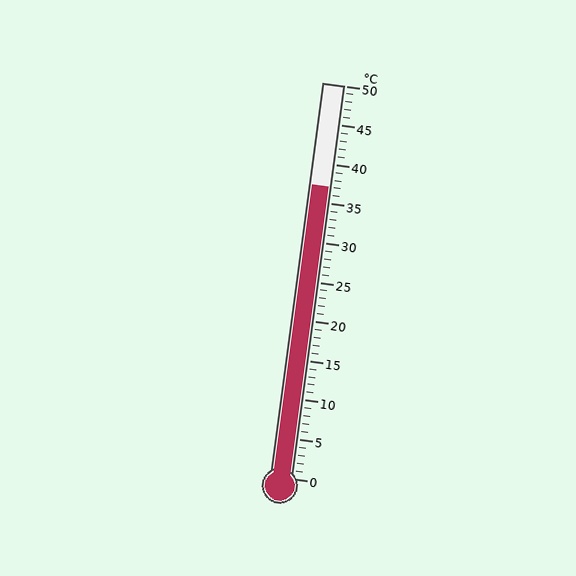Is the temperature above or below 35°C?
The temperature is above 35°C.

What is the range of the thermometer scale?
The thermometer scale ranges from 0°C to 50°C.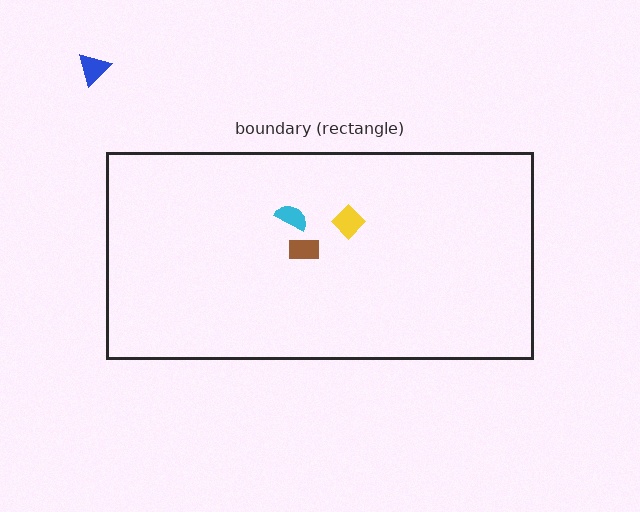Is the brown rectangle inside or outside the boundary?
Inside.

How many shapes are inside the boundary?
3 inside, 1 outside.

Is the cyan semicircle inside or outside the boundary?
Inside.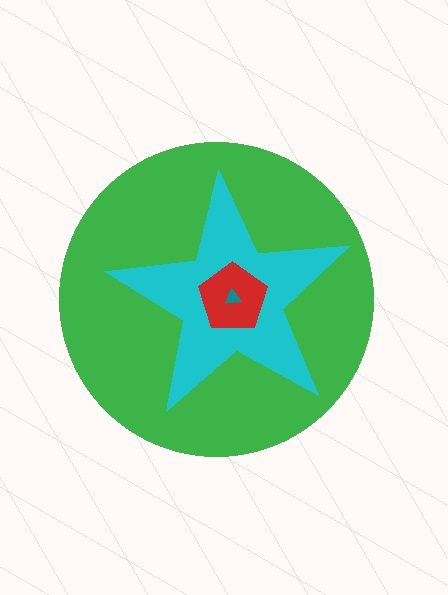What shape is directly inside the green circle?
The cyan star.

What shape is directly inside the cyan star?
The red pentagon.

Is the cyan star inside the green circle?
Yes.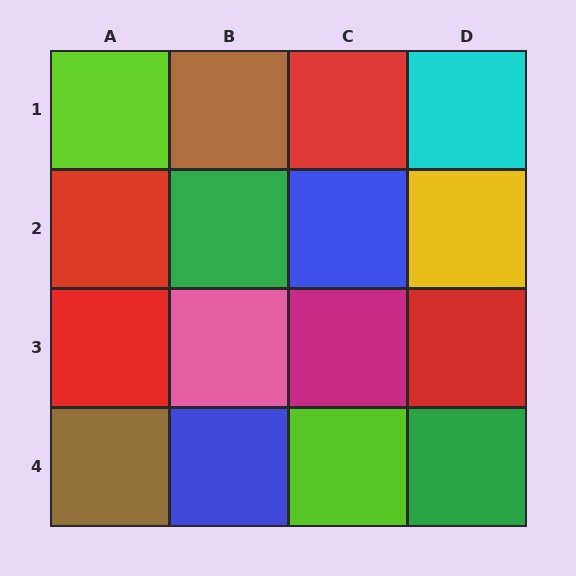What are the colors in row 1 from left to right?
Lime, brown, red, cyan.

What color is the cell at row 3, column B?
Pink.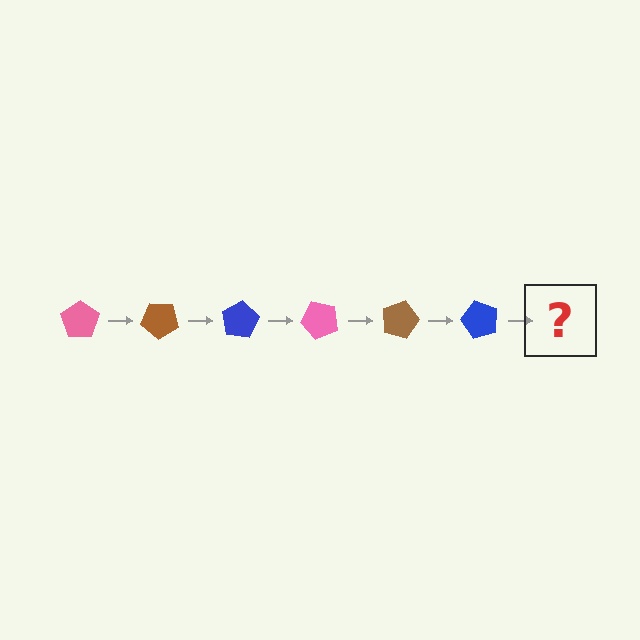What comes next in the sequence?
The next element should be a pink pentagon, rotated 240 degrees from the start.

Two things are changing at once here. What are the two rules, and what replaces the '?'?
The two rules are that it rotates 40 degrees each step and the color cycles through pink, brown, and blue. The '?' should be a pink pentagon, rotated 240 degrees from the start.